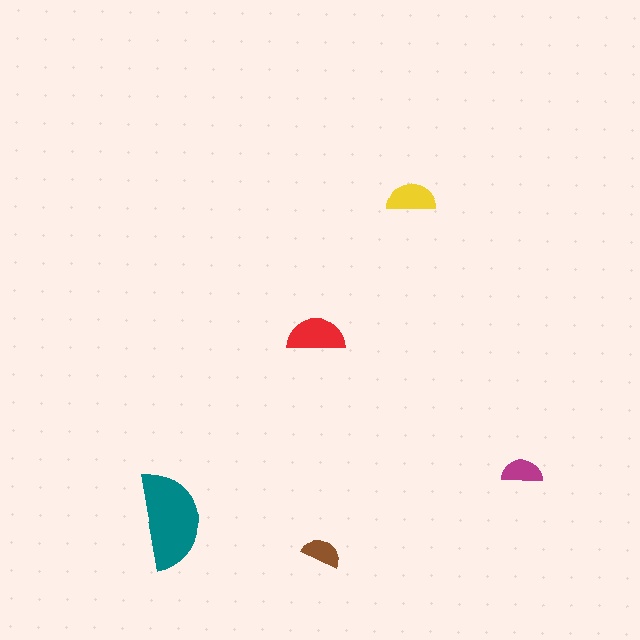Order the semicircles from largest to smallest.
the teal one, the red one, the yellow one, the magenta one, the brown one.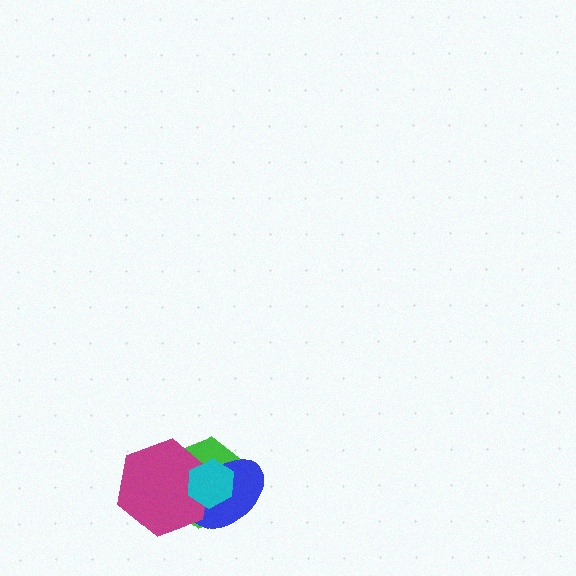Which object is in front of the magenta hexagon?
The cyan hexagon is in front of the magenta hexagon.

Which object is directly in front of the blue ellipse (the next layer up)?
The magenta hexagon is directly in front of the blue ellipse.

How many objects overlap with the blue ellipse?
3 objects overlap with the blue ellipse.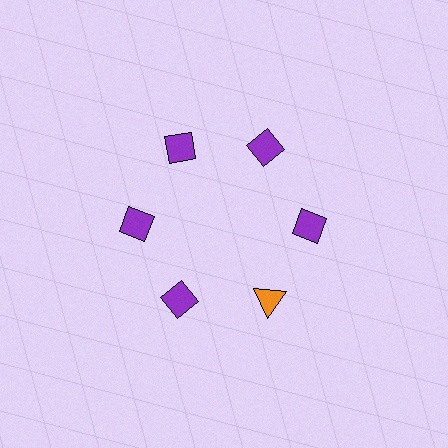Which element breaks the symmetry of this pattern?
The orange triangle at roughly the 5 o'clock position breaks the symmetry. All other shapes are purple diamonds.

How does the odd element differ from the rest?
It differs in both color (orange instead of purple) and shape (triangle instead of diamond).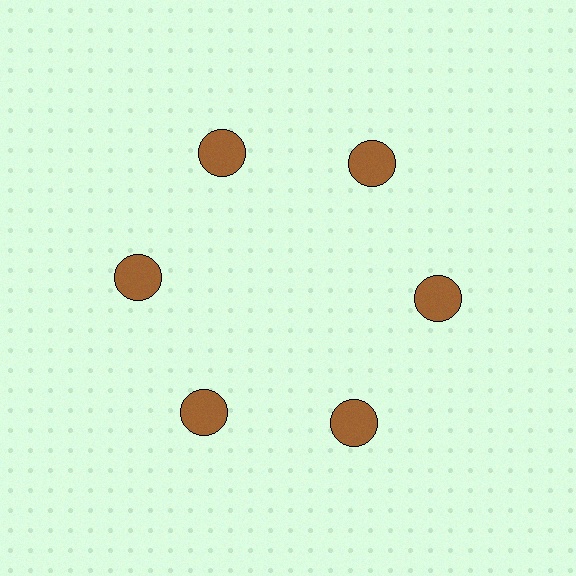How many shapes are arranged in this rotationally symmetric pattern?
There are 6 shapes, arranged in 6 groups of 1.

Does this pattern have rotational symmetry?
Yes, this pattern has 6-fold rotational symmetry. It looks the same after rotating 60 degrees around the center.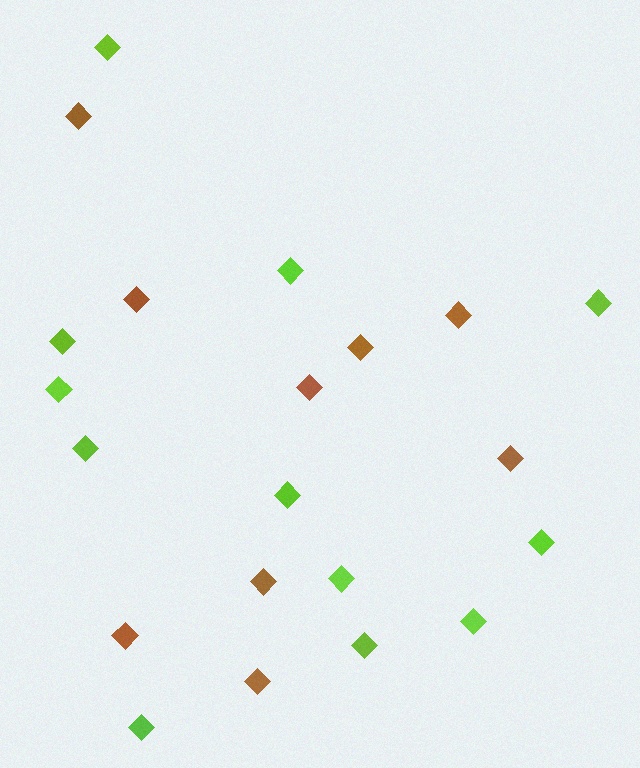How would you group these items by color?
There are 2 groups: one group of brown diamonds (9) and one group of lime diamonds (12).